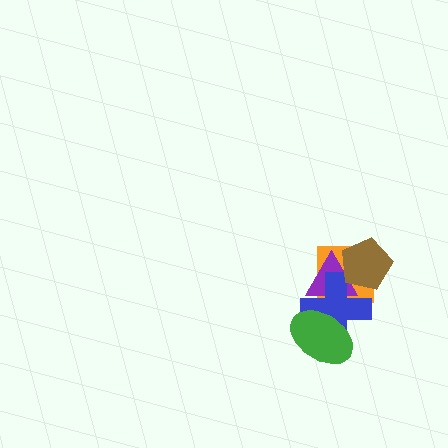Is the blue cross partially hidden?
Yes, it is partially covered by another shape.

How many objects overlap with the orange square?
3 objects overlap with the orange square.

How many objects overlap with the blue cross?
4 objects overlap with the blue cross.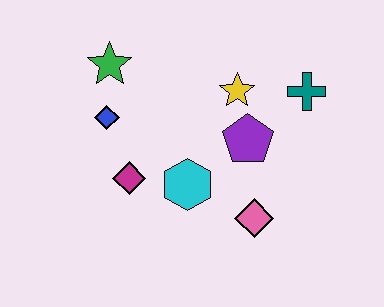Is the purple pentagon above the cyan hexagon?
Yes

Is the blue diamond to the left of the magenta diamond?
Yes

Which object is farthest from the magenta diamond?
The teal cross is farthest from the magenta diamond.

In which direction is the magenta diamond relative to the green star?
The magenta diamond is below the green star.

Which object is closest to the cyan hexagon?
The magenta diamond is closest to the cyan hexagon.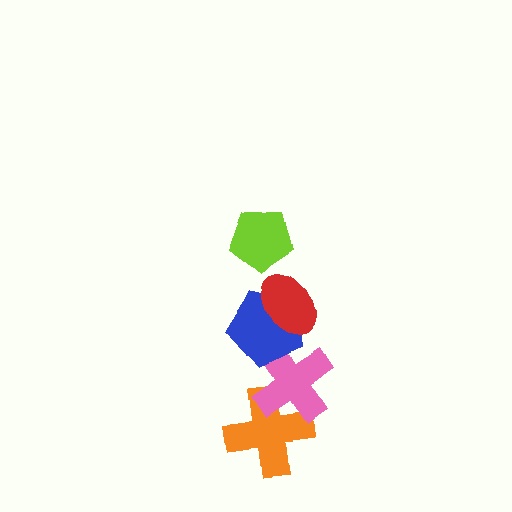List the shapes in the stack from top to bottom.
From top to bottom: the lime pentagon, the red ellipse, the blue pentagon, the pink cross, the orange cross.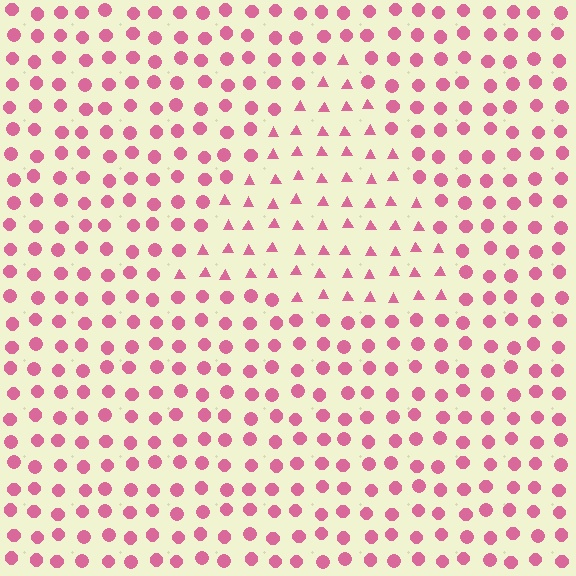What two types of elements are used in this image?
The image uses triangles inside the triangle region and circles outside it.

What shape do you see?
I see a triangle.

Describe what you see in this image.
The image is filled with small pink elements arranged in a uniform grid. A triangle-shaped region contains triangles, while the surrounding area contains circles. The boundary is defined purely by the change in element shape.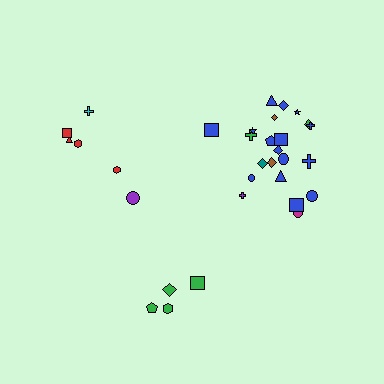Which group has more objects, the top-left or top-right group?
The top-right group.